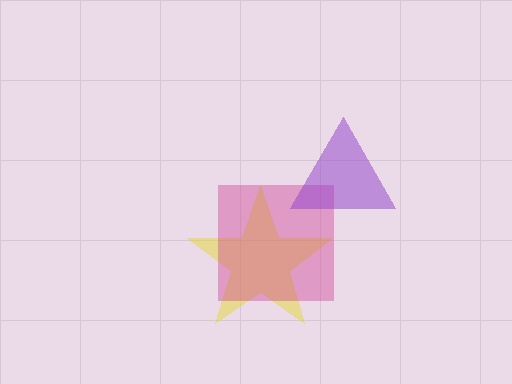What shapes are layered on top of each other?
The layered shapes are: a yellow star, a magenta square, a purple triangle.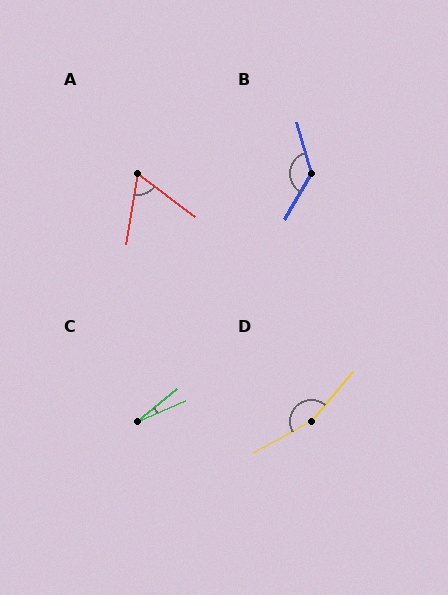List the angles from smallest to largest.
C (16°), A (63°), B (135°), D (160°).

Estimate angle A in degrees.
Approximately 63 degrees.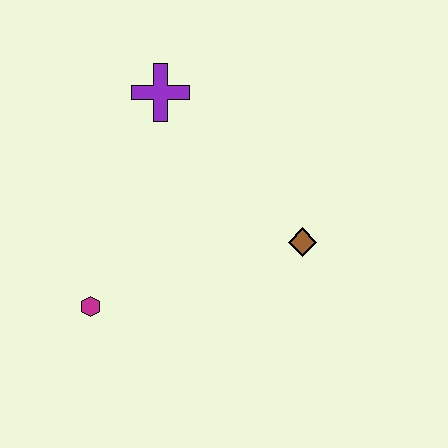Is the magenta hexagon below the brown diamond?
Yes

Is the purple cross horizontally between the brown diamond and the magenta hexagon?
Yes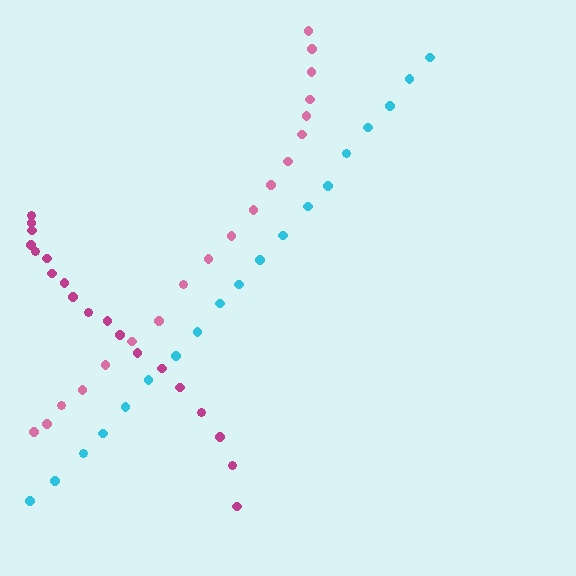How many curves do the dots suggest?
There are 3 distinct paths.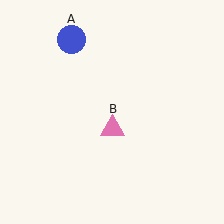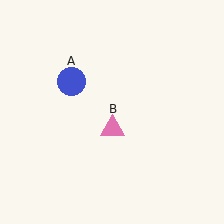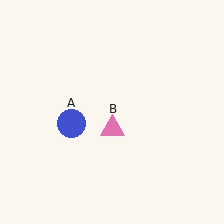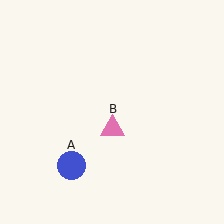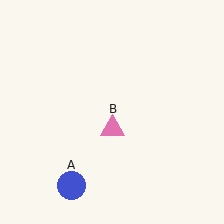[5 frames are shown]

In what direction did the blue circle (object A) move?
The blue circle (object A) moved down.